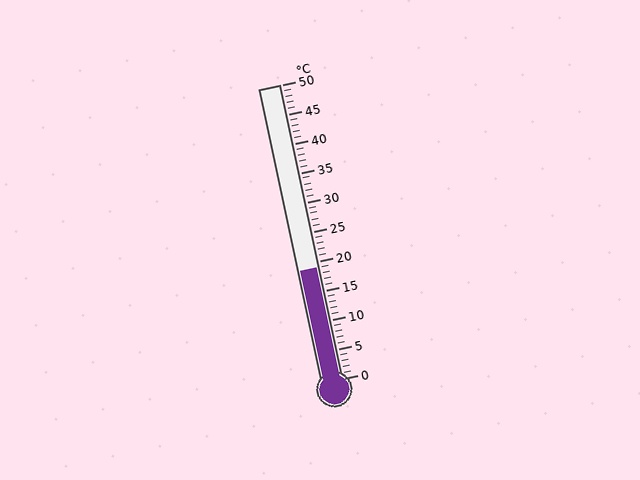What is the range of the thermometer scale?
The thermometer scale ranges from 0°C to 50°C.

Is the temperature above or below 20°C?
The temperature is below 20°C.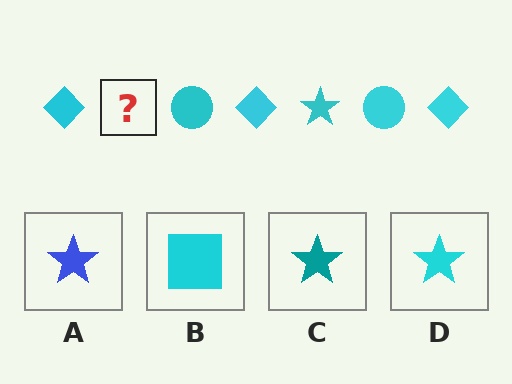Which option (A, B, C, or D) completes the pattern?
D.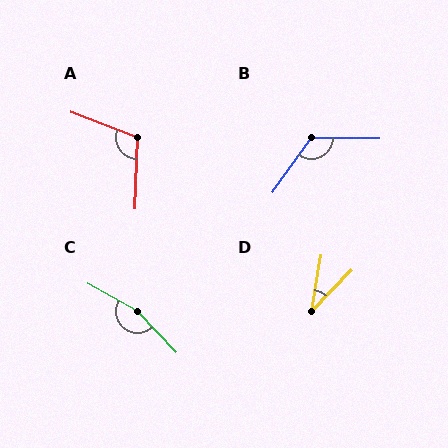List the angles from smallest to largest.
D (35°), A (109°), B (126°), C (162°).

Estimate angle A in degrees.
Approximately 109 degrees.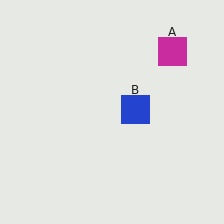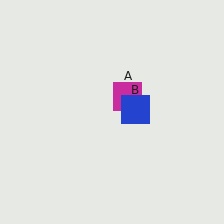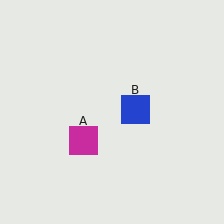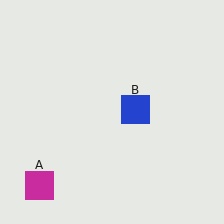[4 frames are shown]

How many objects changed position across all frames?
1 object changed position: magenta square (object A).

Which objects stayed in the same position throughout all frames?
Blue square (object B) remained stationary.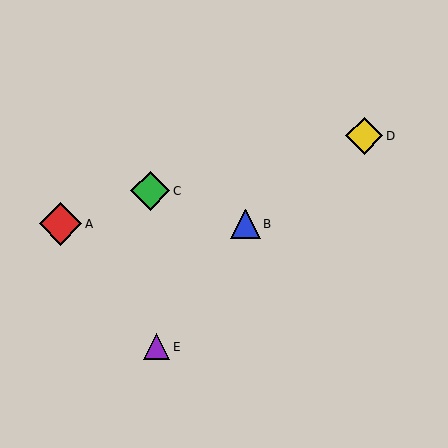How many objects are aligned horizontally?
2 objects (A, B) are aligned horizontally.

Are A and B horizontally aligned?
Yes, both are at y≈224.